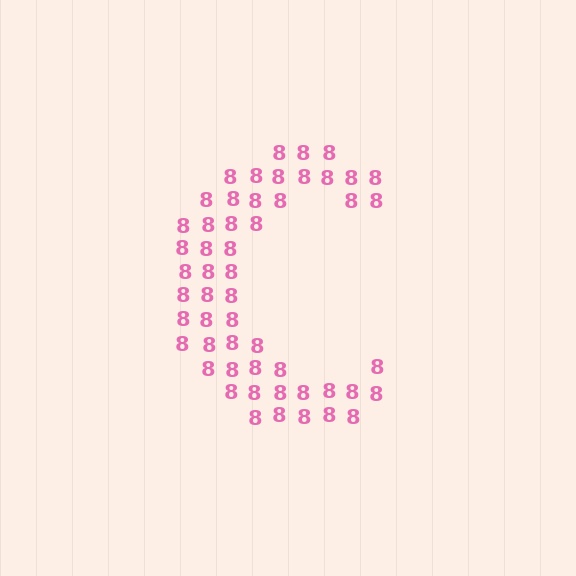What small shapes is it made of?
It is made of small digit 8's.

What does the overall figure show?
The overall figure shows the letter C.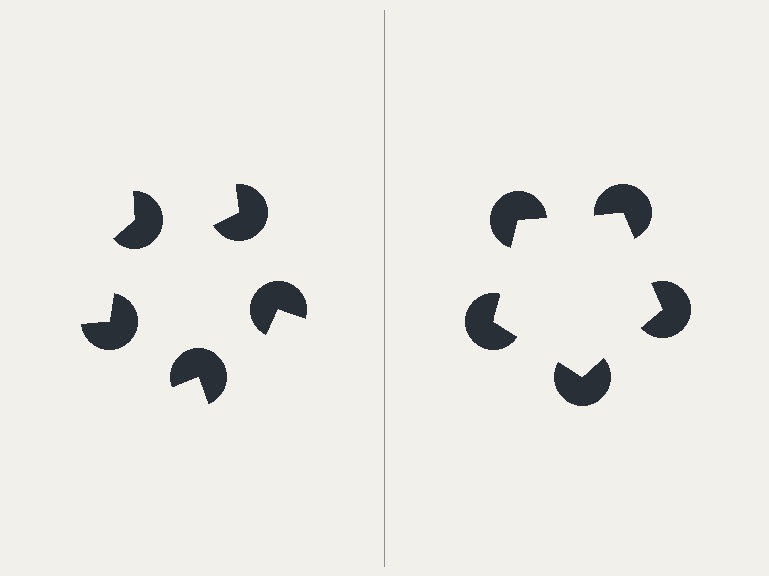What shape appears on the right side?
An illusory pentagon.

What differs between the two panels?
The pac-man discs are positioned identically on both sides; only the wedge orientations differ. On the right they align to a pentagon; on the left they are misaligned.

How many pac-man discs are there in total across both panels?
10 — 5 on each side.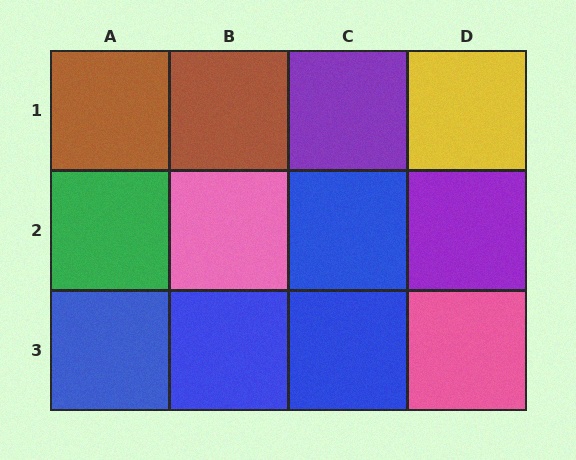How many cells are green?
1 cell is green.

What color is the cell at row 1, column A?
Brown.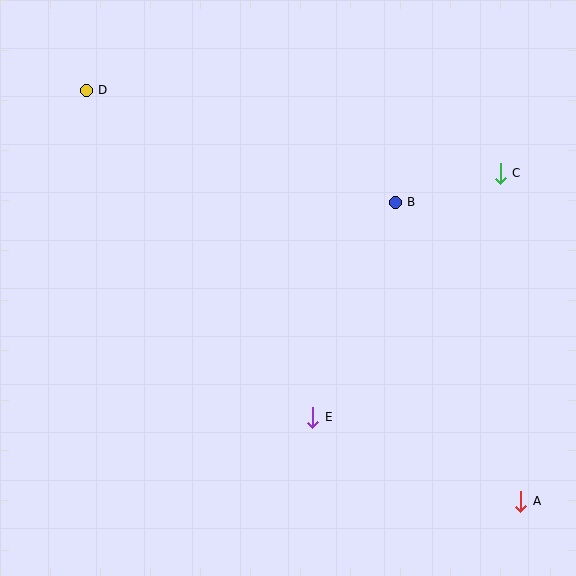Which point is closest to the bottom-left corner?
Point E is closest to the bottom-left corner.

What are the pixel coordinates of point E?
Point E is at (313, 417).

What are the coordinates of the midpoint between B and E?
The midpoint between B and E is at (354, 310).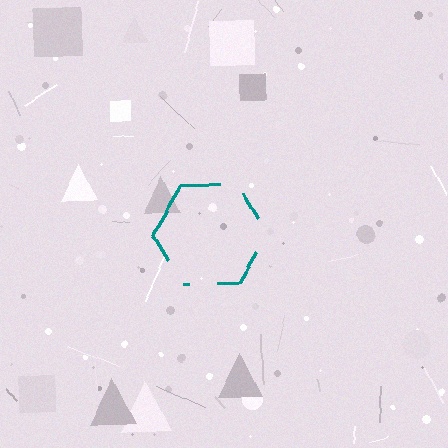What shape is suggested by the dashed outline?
The dashed outline suggests a hexagon.